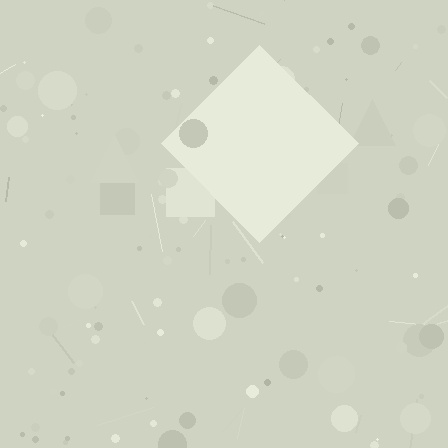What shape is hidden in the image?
A diamond is hidden in the image.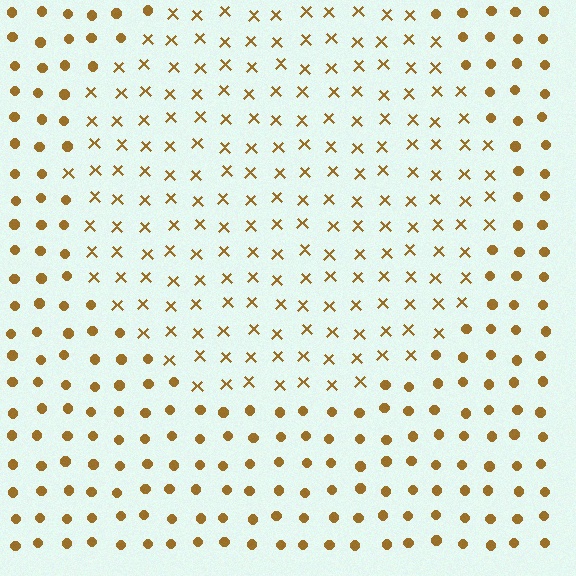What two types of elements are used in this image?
The image uses X marks inside the circle region and circles outside it.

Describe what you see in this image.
The image is filled with small brown elements arranged in a uniform grid. A circle-shaped region contains X marks, while the surrounding area contains circles. The boundary is defined purely by the change in element shape.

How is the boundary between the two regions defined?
The boundary is defined by a change in element shape: X marks inside vs. circles outside. All elements share the same color and spacing.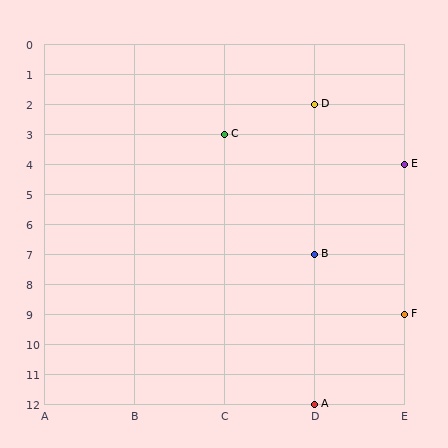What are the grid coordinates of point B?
Point B is at grid coordinates (D, 7).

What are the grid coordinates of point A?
Point A is at grid coordinates (D, 12).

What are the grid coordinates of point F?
Point F is at grid coordinates (E, 9).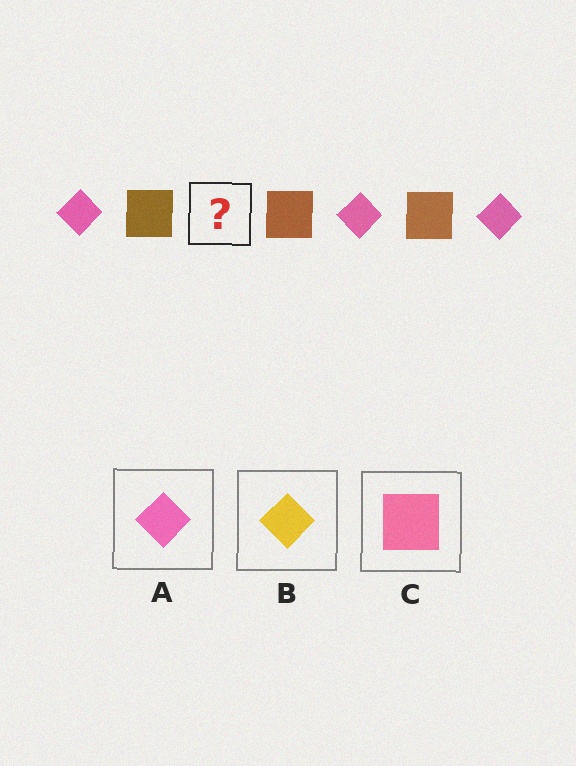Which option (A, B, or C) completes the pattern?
A.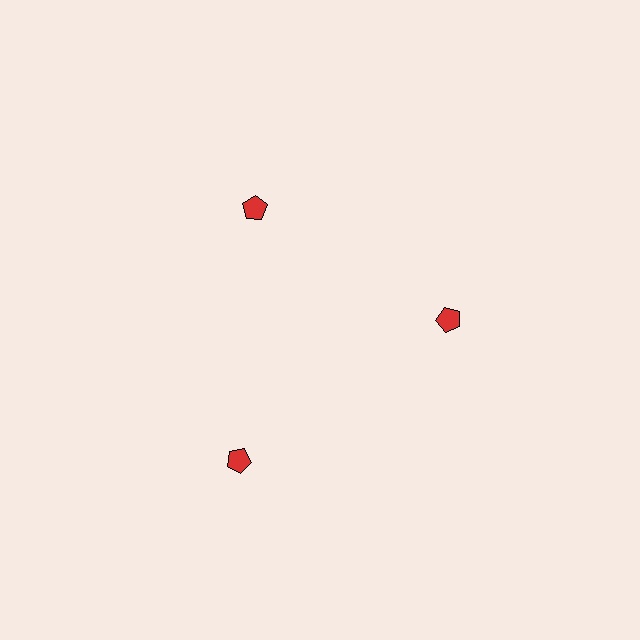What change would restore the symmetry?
The symmetry would be restored by moving it inward, back onto the ring so that all 3 pentagons sit at equal angles and equal distance from the center.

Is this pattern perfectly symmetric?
No. The 3 red pentagons are arranged in a ring, but one element near the 7 o'clock position is pushed outward from the center, breaking the 3-fold rotational symmetry.